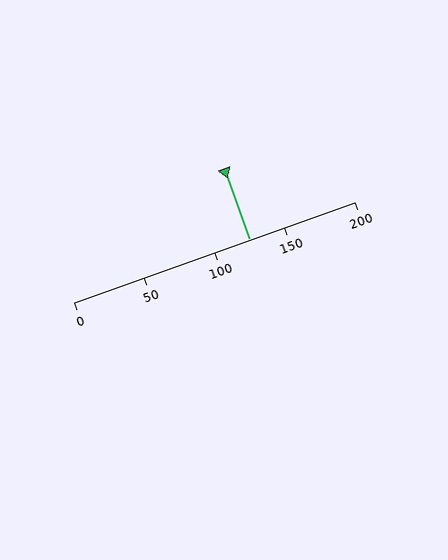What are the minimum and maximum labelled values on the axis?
The axis runs from 0 to 200.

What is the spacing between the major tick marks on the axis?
The major ticks are spaced 50 apart.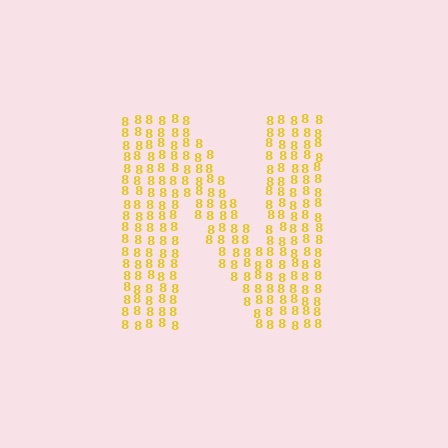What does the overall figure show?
The overall figure shows the letter N.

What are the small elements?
The small elements are digit 8's.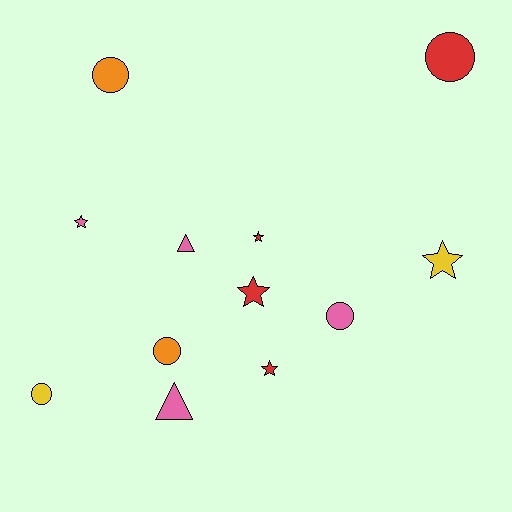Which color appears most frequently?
Pink, with 4 objects.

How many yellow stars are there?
There is 1 yellow star.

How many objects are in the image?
There are 12 objects.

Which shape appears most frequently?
Star, with 5 objects.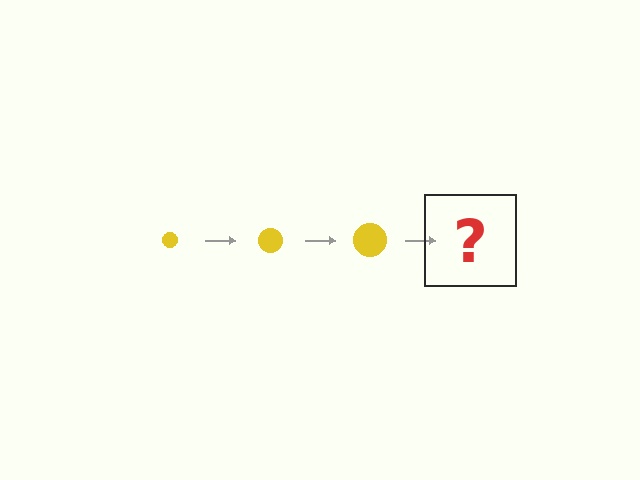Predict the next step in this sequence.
The next step is a yellow circle, larger than the previous one.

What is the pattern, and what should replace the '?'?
The pattern is that the circle gets progressively larger each step. The '?' should be a yellow circle, larger than the previous one.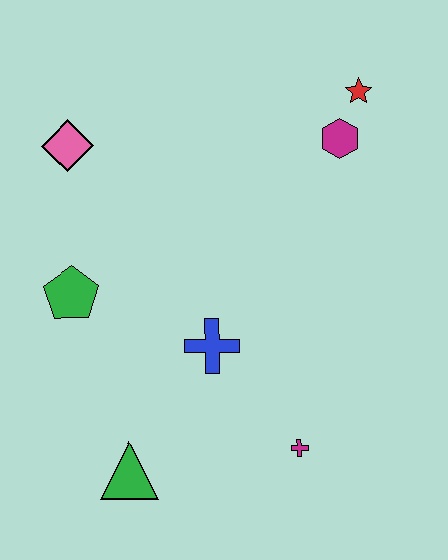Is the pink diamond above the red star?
No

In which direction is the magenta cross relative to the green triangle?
The magenta cross is to the right of the green triangle.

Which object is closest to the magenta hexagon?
The red star is closest to the magenta hexagon.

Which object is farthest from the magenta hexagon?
The green triangle is farthest from the magenta hexagon.